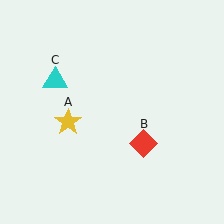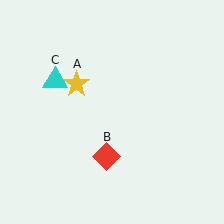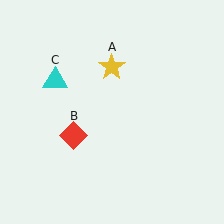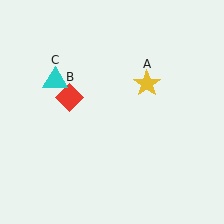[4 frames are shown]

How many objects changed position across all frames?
2 objects changed position: yellow star (object A), red diamond (object B).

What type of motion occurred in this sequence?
The yellow star (object A), red diamond (object B) rotated clockwise around the center of the scene.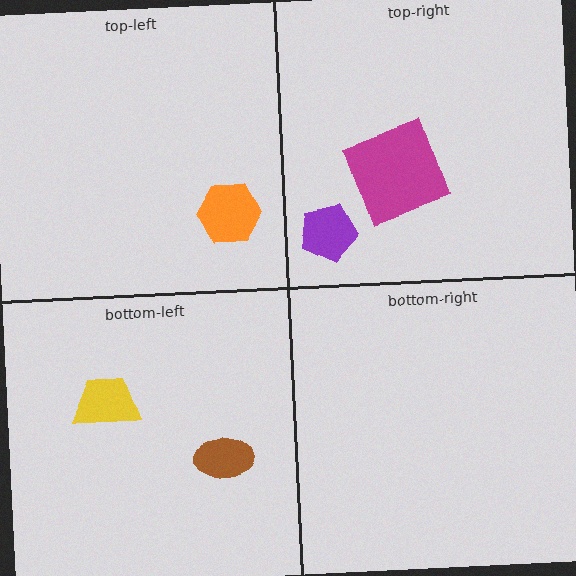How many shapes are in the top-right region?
2.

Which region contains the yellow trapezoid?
The bottom-left region.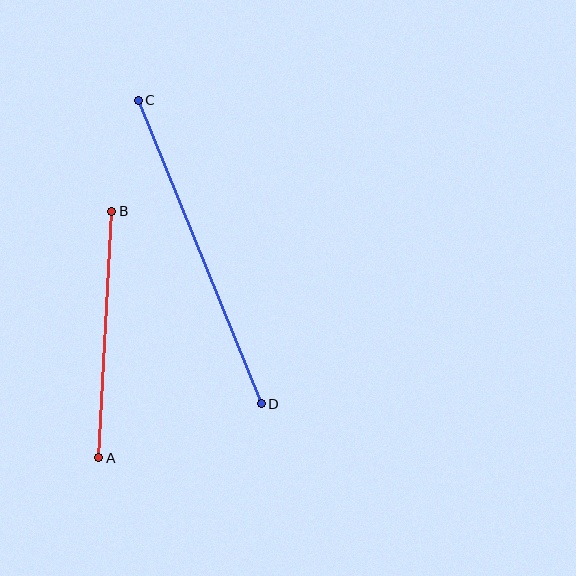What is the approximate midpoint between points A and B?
The midpoint is at approximately (105, 334) pixels.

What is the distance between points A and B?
The distance is approximately 247 pixels.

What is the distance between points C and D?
The distance is approximately 327 pixels.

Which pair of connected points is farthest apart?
Points C and D are farthest apart.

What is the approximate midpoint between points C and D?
The midpoint is at approximately (200, 252) pixels.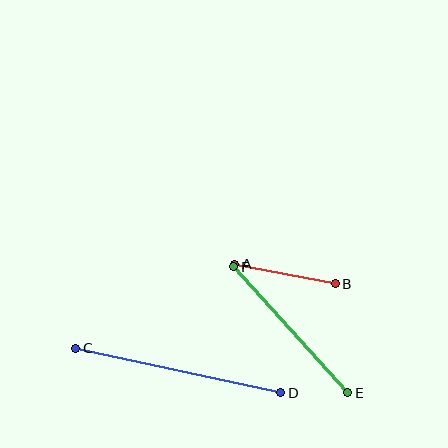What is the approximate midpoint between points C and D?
The midpoint is at approximately (178, 370) pixels.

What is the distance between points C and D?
The distance is approximately 210 pixels.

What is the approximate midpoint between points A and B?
The midpoint is at approximately (285, 274) pixels.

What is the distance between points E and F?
The distance is approximately 170 pixels.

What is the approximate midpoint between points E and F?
The midpoint is at approximately (291, 330) pixels.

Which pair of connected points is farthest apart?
Points C and D are farthest apart.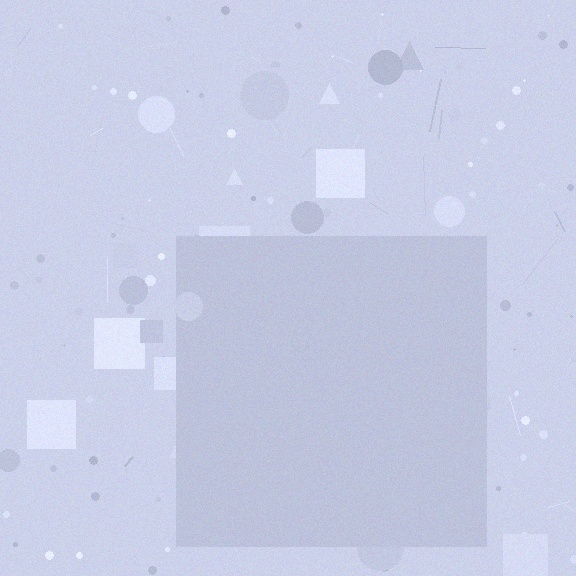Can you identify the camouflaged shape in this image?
The camouflaged shape is a square.